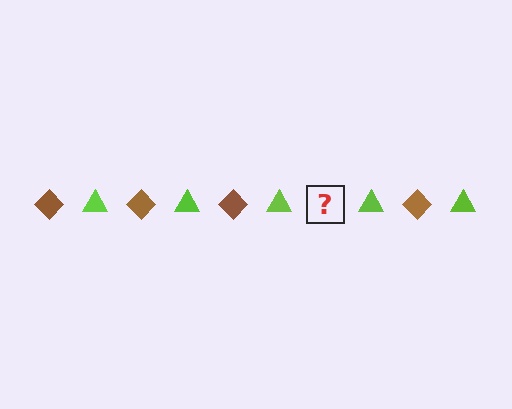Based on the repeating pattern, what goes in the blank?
The blank should be a brown diamond.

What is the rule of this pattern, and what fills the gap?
The rule is that the pattern alternates between brown diamond and lime triangle. The gap should be filled with a brown diamond.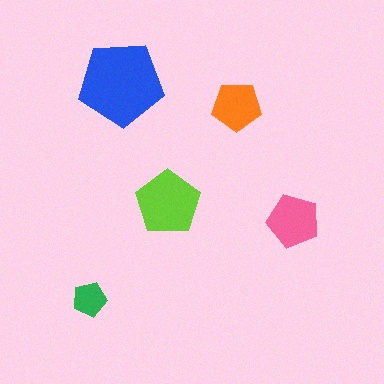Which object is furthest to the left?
The green pentagon is leftmost.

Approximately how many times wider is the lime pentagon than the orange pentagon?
About 1.5 times wider.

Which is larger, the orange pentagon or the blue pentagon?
The blue one.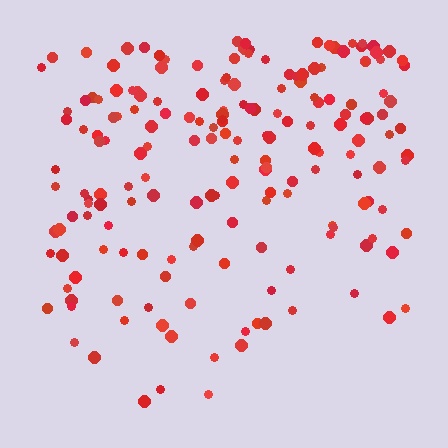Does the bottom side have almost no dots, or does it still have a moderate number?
Still a moderate number, just noticeably fewer than the top.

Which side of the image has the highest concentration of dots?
The top.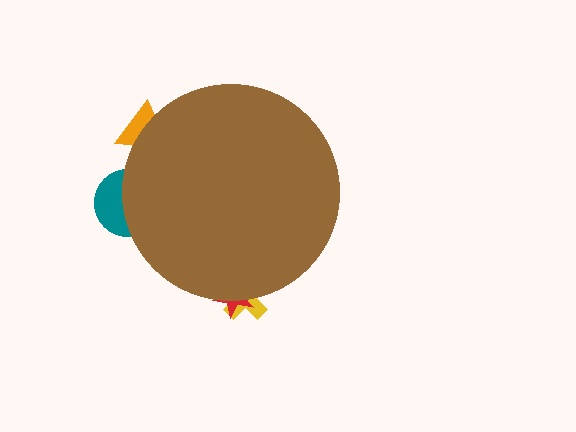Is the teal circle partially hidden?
Yes, the teal circle is partially hidden behind the brown circle.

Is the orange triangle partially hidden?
Yes, the orange triangle is partially hidden behind the brown circle.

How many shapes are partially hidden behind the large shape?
4 shapes are partially hidden.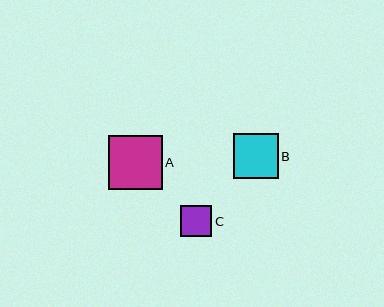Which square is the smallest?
Square C is the smallest with a size of approximately 31 pixels.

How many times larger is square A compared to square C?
Square A is approximately 1.7 times the size of square C.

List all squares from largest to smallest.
From largest to smallest: A, B, C.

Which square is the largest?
Square A is the largest with a size of approximately 54 pixels.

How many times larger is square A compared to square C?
Square A is approximately 1.7 times the size of square C.